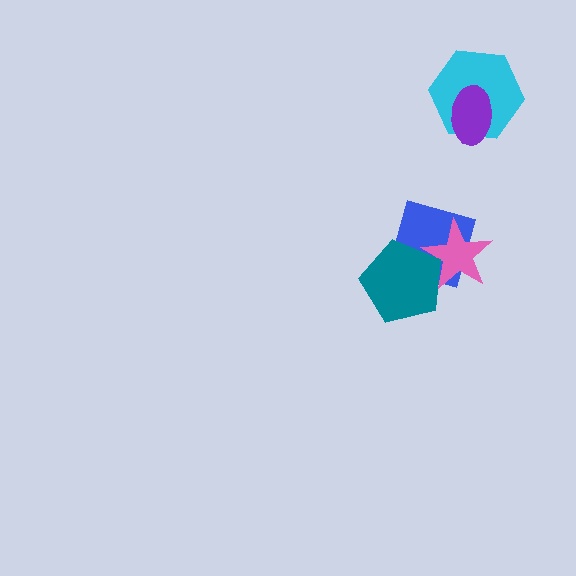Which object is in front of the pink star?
The teal pentagon is in front of the pink star.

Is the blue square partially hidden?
Yes, it is partially covered by another shape.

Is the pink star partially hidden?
Yes, it is partially covered by another shape.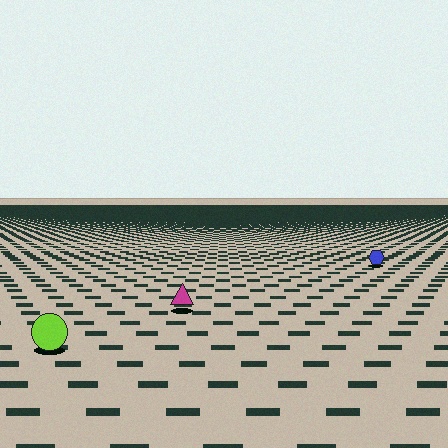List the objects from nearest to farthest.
From nearest to farthest: the lime circle, the magenta triangle, the blue hexagon.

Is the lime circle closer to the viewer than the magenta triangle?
Yes. The lime circle is closer — you can tell from the texture gradient: the ground texture is coarser near it.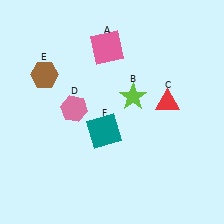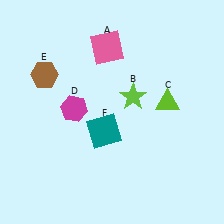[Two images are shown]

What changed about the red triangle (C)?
In Image 1, C is red. In Image 2, it changed to lime.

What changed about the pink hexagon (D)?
In Image 1, D is pink. In Image 2, it changed to magenta.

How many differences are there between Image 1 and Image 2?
There are 2 differences between the two images.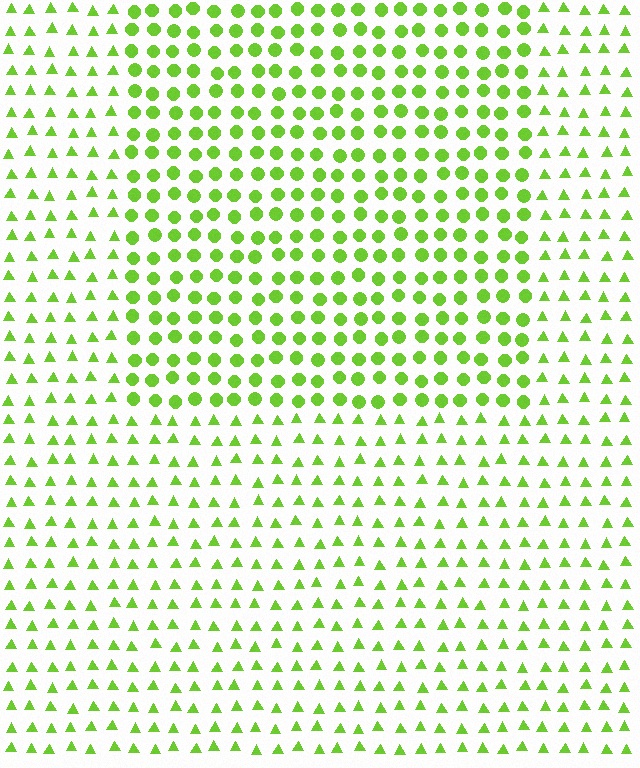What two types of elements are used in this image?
The image uses circles inside the rectangle region and triangles outside it.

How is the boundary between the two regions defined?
The boundary is defined by a change in element shape: circles inside vs. triangles outside. All elements share the same color and spacing.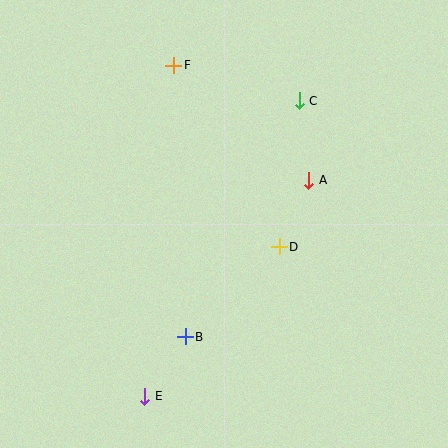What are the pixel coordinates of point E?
Point E is at (145, 396).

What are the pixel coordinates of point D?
Point D is at (279, 247).